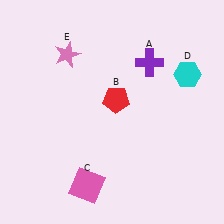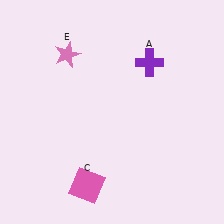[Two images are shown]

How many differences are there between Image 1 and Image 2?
There are 2 differences between the two images.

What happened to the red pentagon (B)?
The red pentagon (B) was removed in Image 2. It was in the top-right area of Image 1.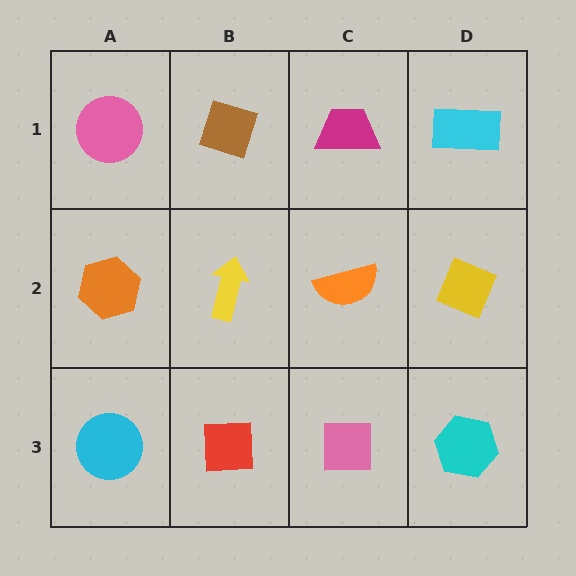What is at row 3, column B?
A red square.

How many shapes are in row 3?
4 shapes.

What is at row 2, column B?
A yellow arrow.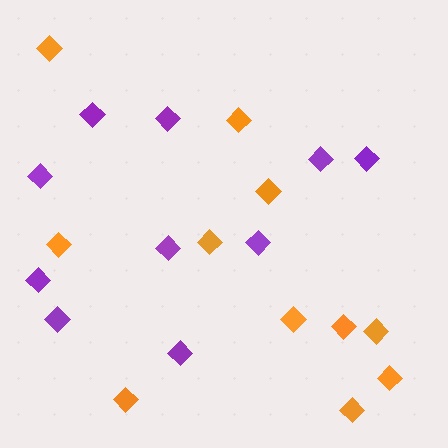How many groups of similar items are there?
There are 2 groups: one group of orange diamonds (11) and one group of purple diamonds (10).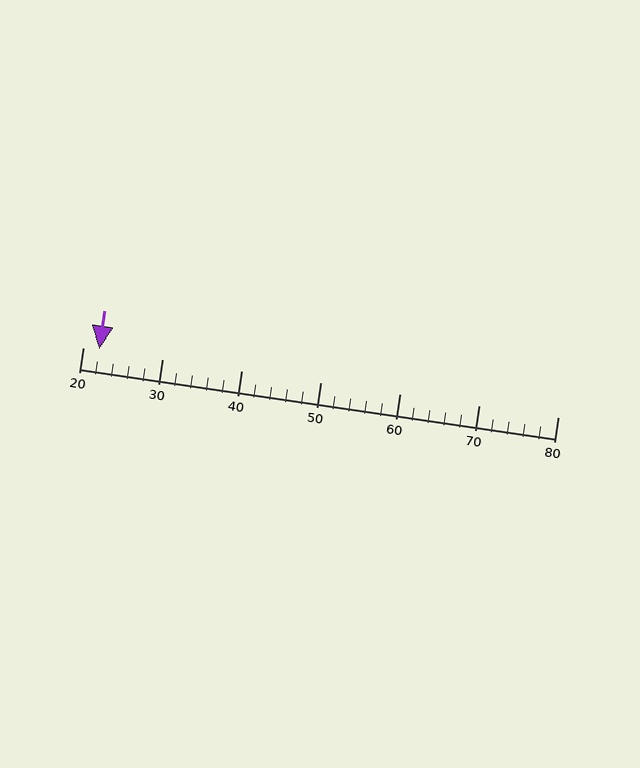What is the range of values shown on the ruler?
The ruler shows values from 20 to 80.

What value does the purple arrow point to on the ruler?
The purple arrow points to approximately 22.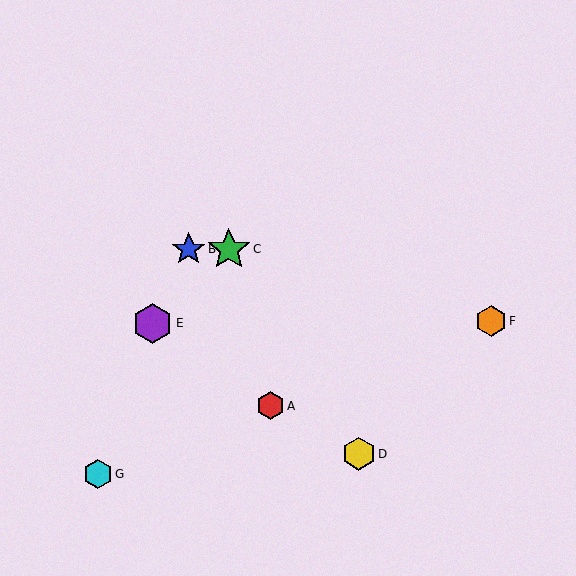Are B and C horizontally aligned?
Yes, both are at y≈249.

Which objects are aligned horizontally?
Objects B, C are aligned horizontally.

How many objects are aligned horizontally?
2 objects (B, C) are aligned horizontally.